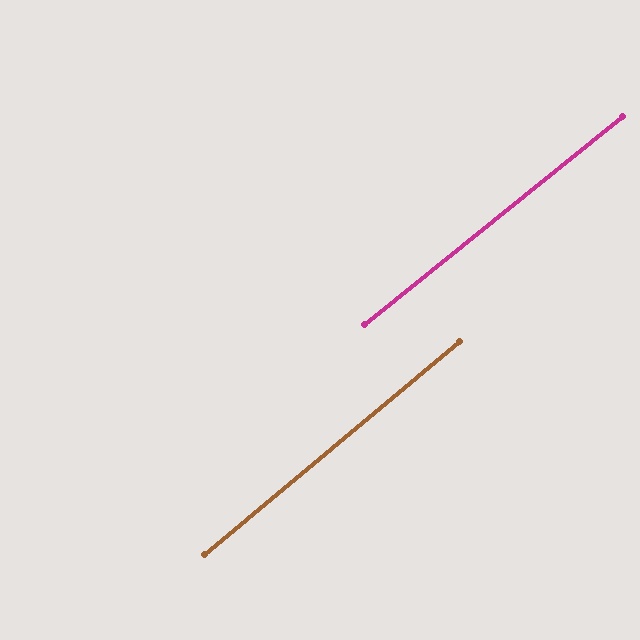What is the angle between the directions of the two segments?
Approximately 1 degree.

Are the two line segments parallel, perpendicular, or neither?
Parallel — their directions differ by only 0.9°.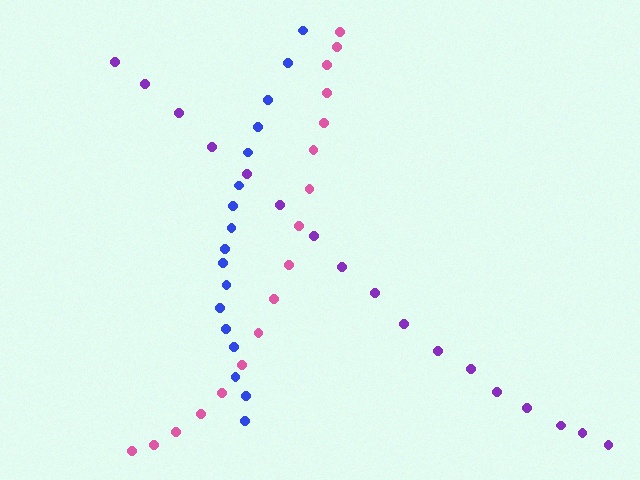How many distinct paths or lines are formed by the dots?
There are 3 distinct paths.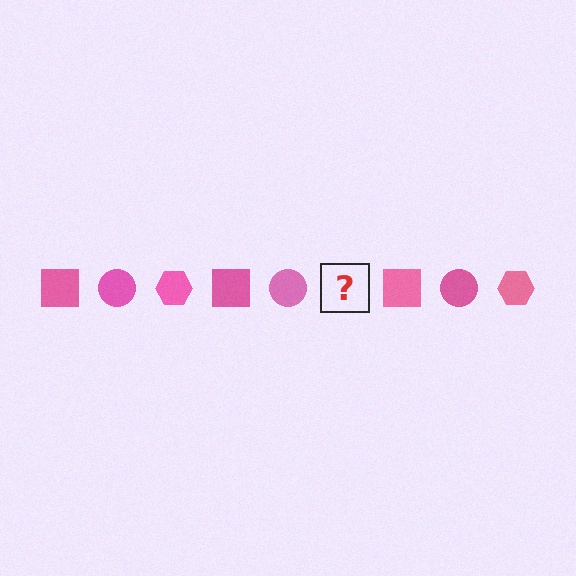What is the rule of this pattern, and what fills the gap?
The rule is that the pattern cycles through square, circle, hexagon shapes in pink. The gap should be filled with a pink hexagon.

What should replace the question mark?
The question mark should be replaced with a pink hexagon.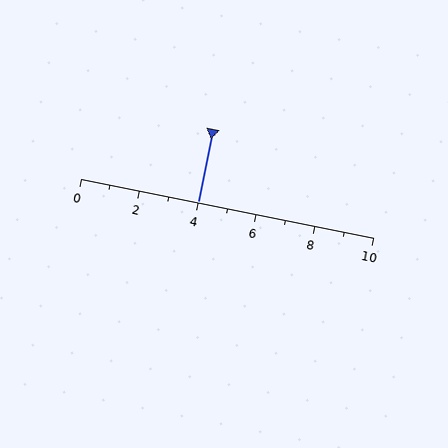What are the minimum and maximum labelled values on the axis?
The axis runs from 0 to 10.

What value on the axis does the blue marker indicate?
The marker indicates approximately 4.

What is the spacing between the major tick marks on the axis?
The major ticks are spaced 2 apart.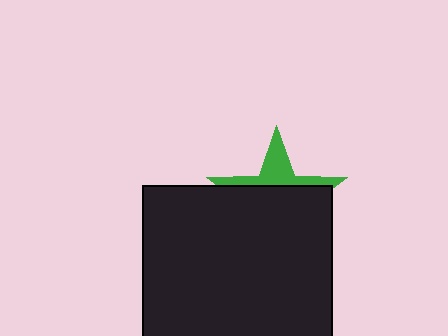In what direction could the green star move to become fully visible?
The green star could move up. That would shift it out from behind the black square entirely.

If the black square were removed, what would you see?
You would see the complete green star.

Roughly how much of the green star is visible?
A small part of it is visible (roughly 32%).